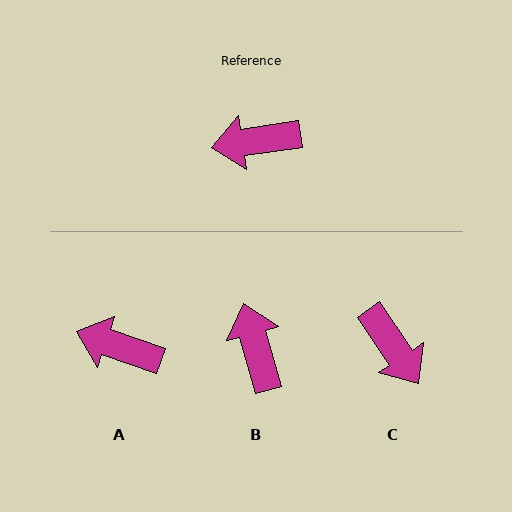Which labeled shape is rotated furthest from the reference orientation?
C, about 116 degrees away.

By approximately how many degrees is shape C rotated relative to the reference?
Approximately 116 degrees counter-clockwise.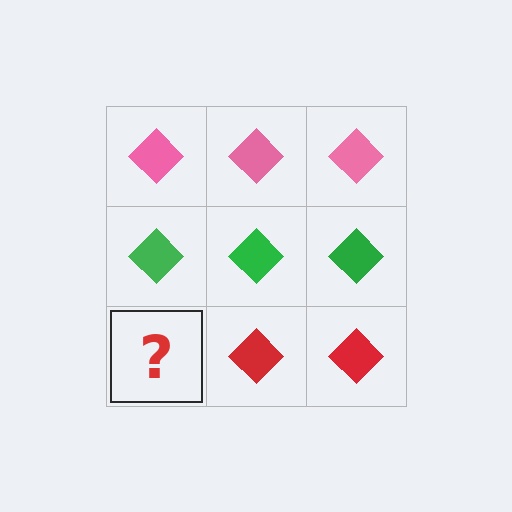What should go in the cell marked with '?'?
The missing cell should contain a red diamond.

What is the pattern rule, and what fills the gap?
The rule is that each row has a consistent color. The gap should be filled with a red diamond.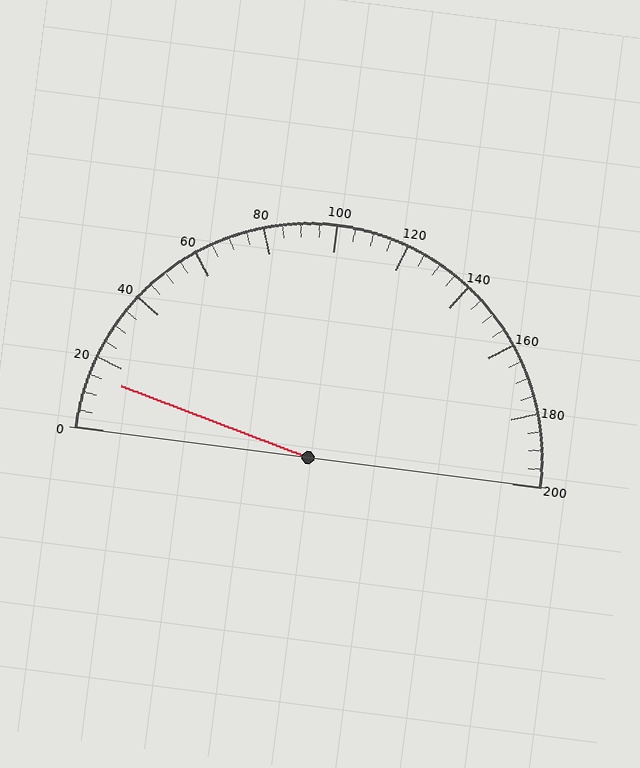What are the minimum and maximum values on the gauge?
The gauge ranges from 0 to 200.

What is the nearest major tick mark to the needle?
The nearest major tick mark is 20.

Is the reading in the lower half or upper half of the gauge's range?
The reading is in the lower half of the range (0 to 200).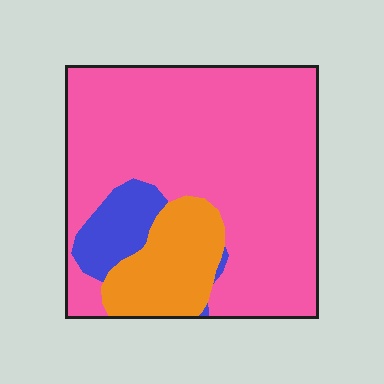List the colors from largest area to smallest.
From largest to smallest: pink, orange, blue.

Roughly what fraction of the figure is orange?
Orange covers around 15% of the figure.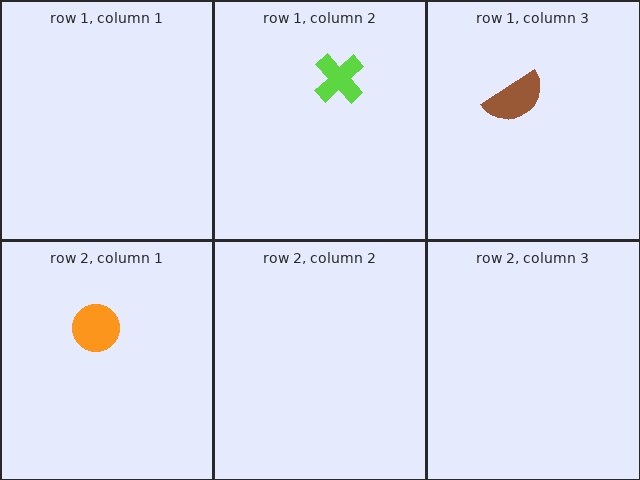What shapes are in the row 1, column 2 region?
The lime cross.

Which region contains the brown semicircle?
The row 1, column 3 region.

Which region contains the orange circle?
The row 2, column 1 region.